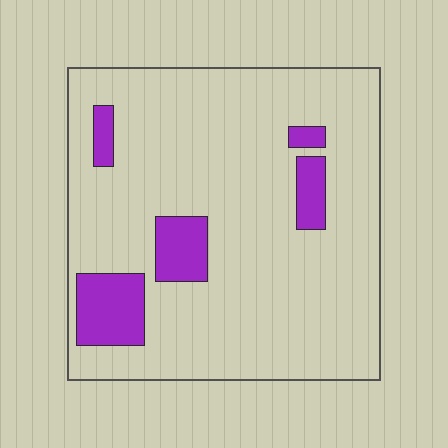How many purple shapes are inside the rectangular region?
5.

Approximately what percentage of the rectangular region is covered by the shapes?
Approximately 15%.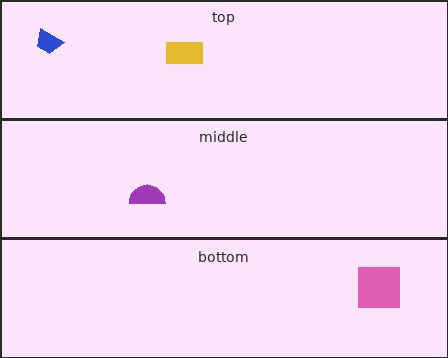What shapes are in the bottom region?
The pink square.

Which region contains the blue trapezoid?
The top region.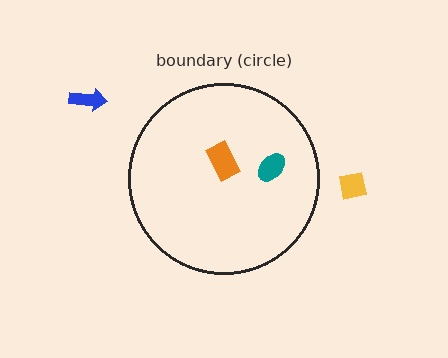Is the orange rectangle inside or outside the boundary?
Inside.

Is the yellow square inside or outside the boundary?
Outside.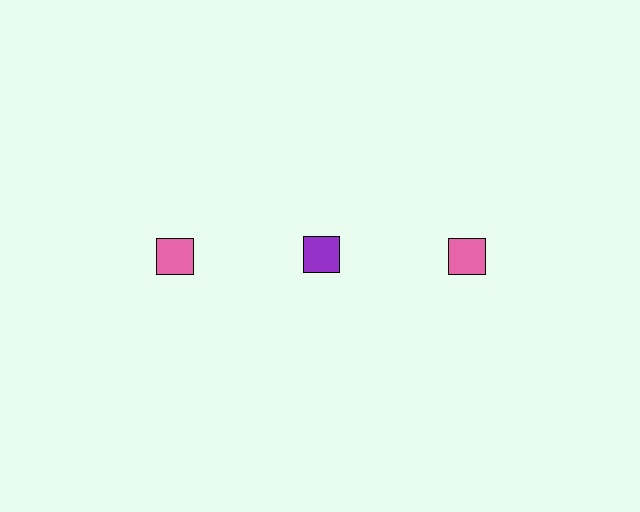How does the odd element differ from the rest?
It has a different color: purple instead of pink.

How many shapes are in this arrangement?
There are 3 shapes arranged in a grid pattern.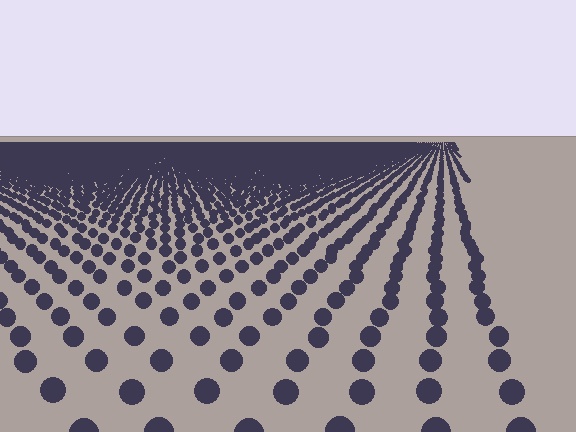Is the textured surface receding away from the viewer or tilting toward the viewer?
The surface is receding away from the viewer. Texture elements get smaller and denser toward the top.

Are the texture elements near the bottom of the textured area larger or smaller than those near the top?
Larger. Near the bottom, elements are closer to the viewer and appear at a bigger on-screen size.